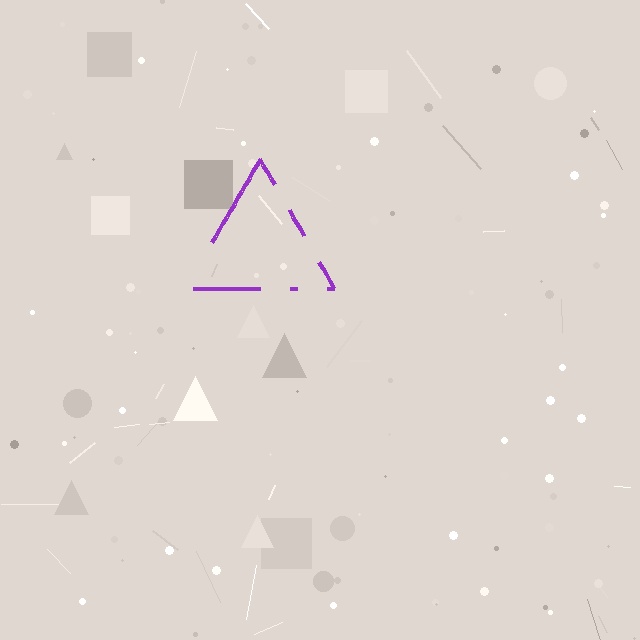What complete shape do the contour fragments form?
The contour fragments form a triangle.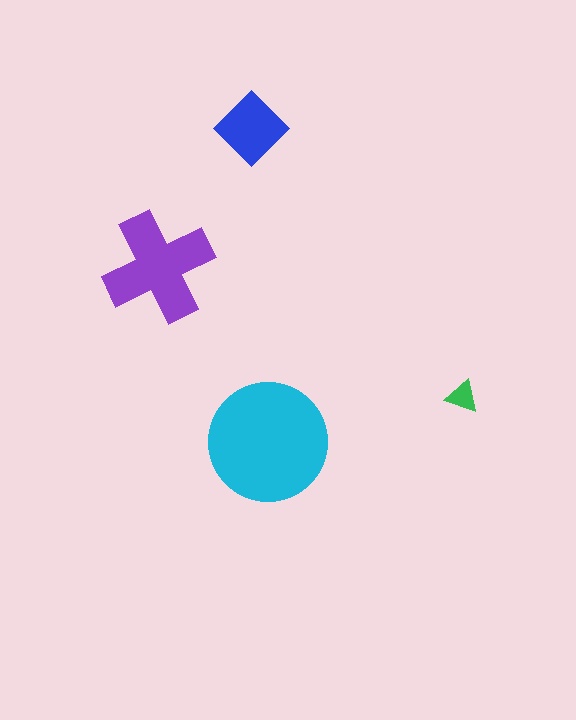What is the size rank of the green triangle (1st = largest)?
4th.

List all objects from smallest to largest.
The green triangle, the blue diamond, the purple cross, the cyan circle.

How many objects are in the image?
There are 4 objects in the image.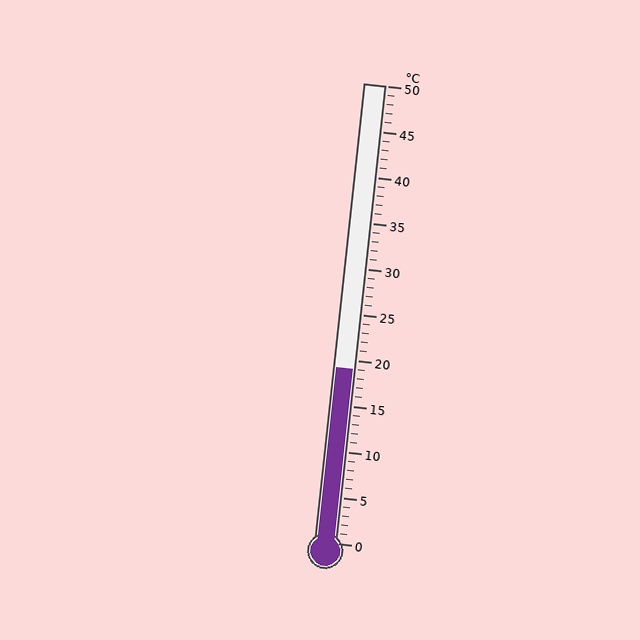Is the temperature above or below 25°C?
The temperature is below 25°C.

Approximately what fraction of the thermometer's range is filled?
The thermometer is filled to approximately 40% of its range.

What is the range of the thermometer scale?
The thermometer scale ranges from 0°C to 50°C.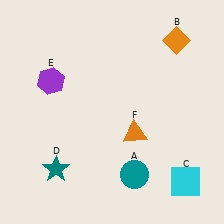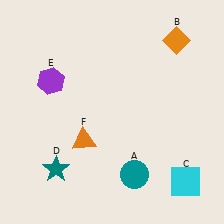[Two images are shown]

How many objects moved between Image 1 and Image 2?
1 object moved between the two images.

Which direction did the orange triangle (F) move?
The orange triangle (F) moved left.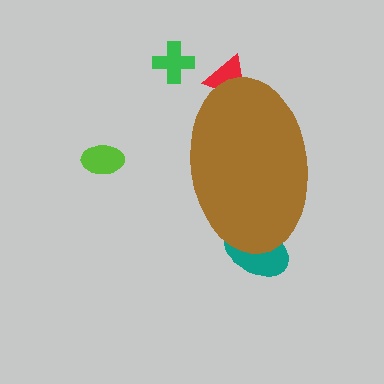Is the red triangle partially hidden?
Yes, the red triangle is partially hidden behind the brown ellipse.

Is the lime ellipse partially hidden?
No, the lime ellipse is fully visible.